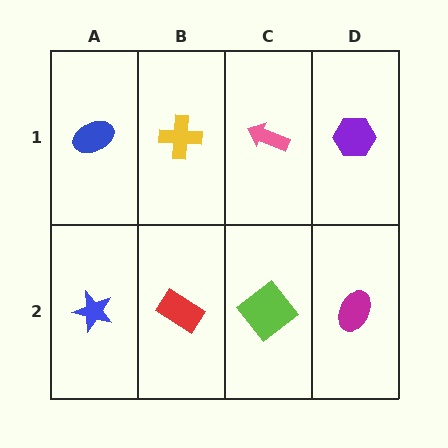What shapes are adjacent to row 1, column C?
A lime diamond (row 2, column C), a yellow cross (row 1, column B), a purple hexagon (row 1, column D).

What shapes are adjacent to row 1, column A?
A blue star (row 2, column A), a yellow cross (row 1, column B).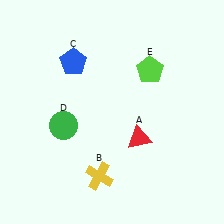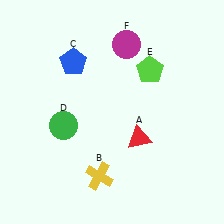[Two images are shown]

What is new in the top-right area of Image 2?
A magenta circle (F) was added in the top-right area of Image 2.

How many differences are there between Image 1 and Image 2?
There is 1 difference between the two images.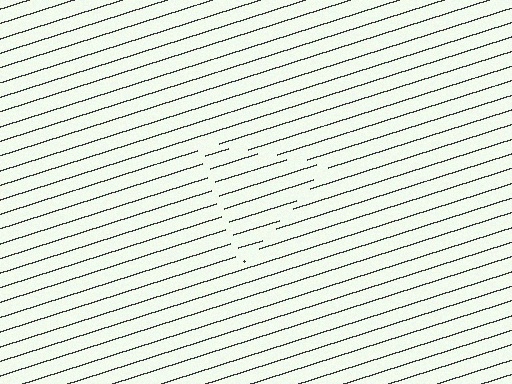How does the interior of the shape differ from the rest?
The interior of the shape contains the same grating, shifted by half a period — the contour is defined by the phase discontinuity where line-ends from the inner and outer gratings abut.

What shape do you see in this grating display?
An illusory triangle. The interior of the shape contains the same grating, shifted by half a period — the contour is defined by the phase discontinuity where line-ends from the inner and outer gratings abut.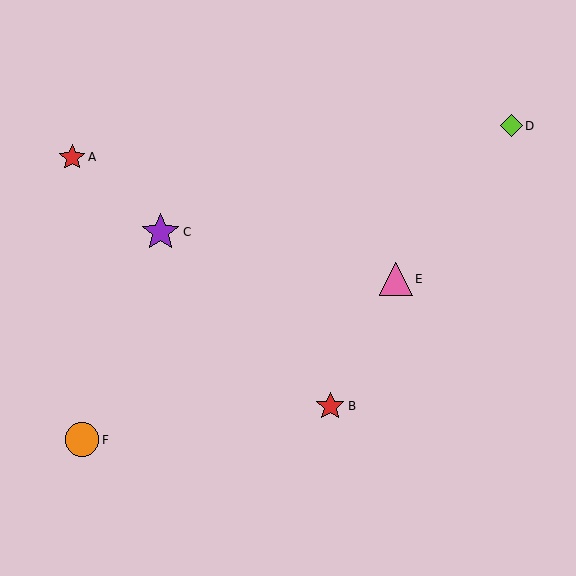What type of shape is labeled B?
Shape B is a red star.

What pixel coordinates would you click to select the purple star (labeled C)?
Click at (161, 232) to select the purple star C.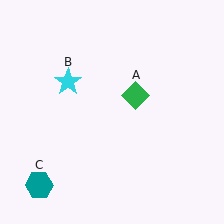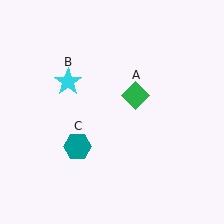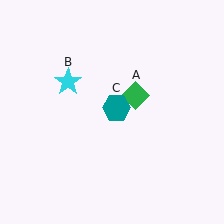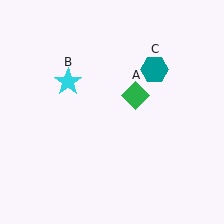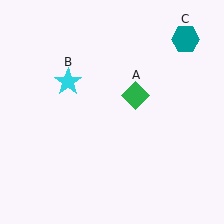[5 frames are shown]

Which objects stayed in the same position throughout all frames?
Green diamond (object A) and cyan star (object B) remained stationary.